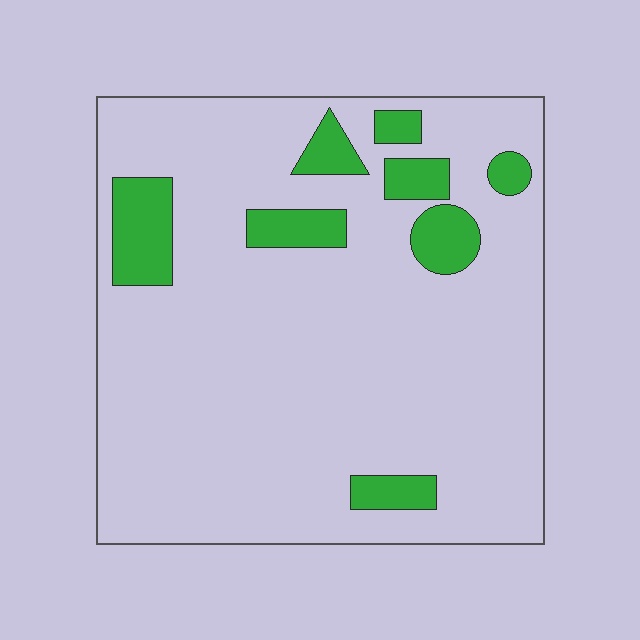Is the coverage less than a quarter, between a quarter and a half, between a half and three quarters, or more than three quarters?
Less than a quarter.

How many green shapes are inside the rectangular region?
8.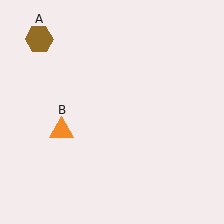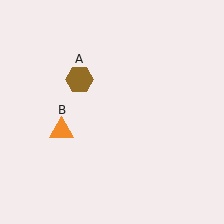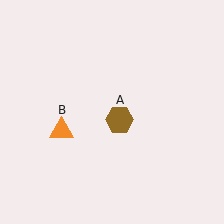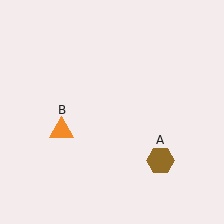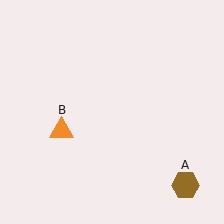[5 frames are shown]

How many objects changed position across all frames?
1 object changed position: brown hexagon (object A).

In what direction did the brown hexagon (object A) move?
The brown hexagon (object A) moved down and to the right.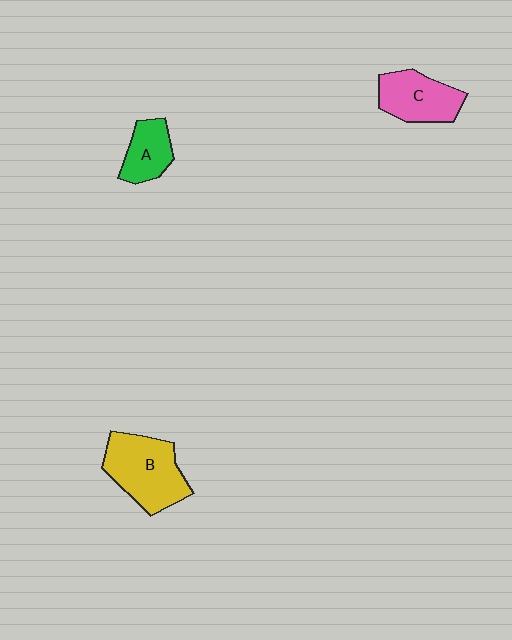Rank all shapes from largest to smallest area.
From largest to smallest: B (yellow), C (pink), A (green).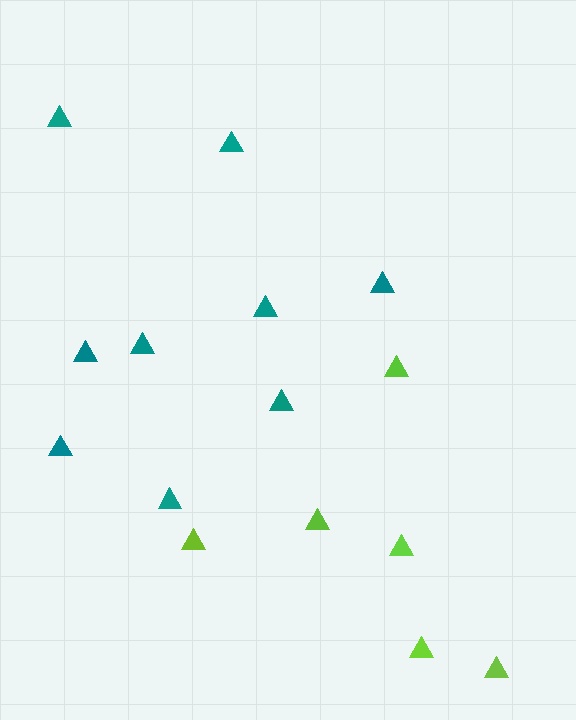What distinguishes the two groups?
There are 2 groups: one group of teal triangles (9) and one group of lime triangles (6).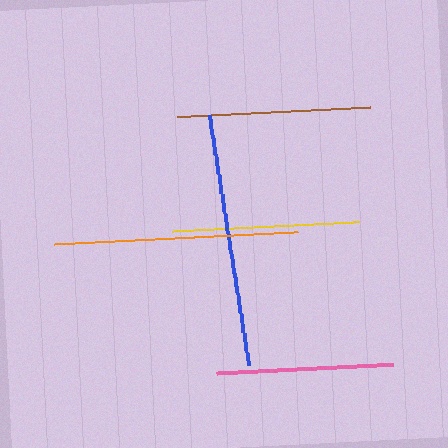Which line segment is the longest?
The blue line is the longest at approximately 253 pixels.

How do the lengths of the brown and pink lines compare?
The brown and pink lines are approximately the same length.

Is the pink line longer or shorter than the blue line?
The blue line is longer than the pink line.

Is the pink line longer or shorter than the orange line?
The orange line is longer than the pink line.